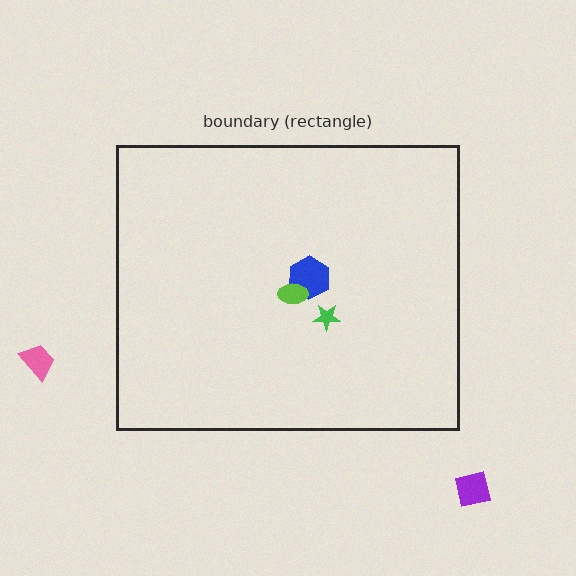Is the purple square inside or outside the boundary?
Outside.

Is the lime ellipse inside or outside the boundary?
Inside.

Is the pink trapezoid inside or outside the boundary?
Outside.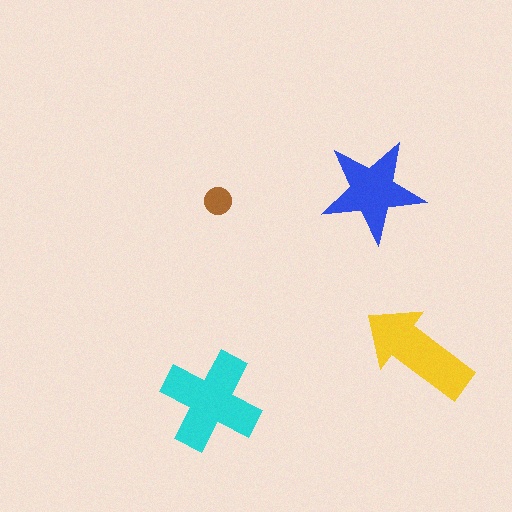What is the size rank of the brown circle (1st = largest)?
4th.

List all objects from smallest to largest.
The brown circle, the blue star, the yellow arrow, the cyan cross.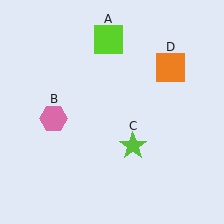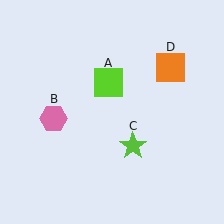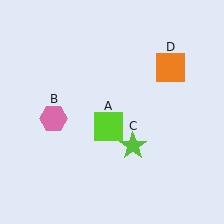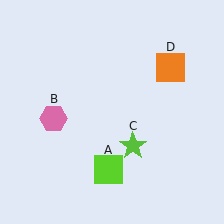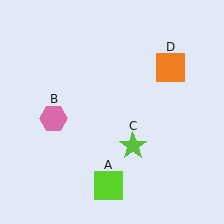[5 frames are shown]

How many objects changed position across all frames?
1 object changed position: lime square (object A).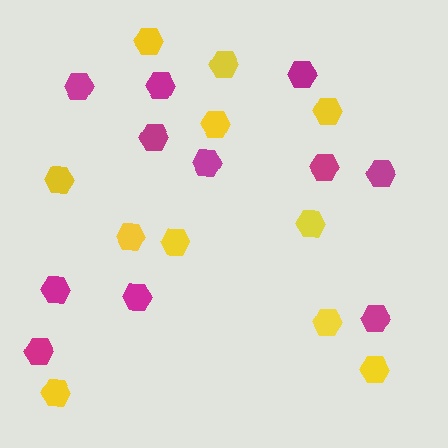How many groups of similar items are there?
There are 2 groups: one group of magenta hexagons (11) and one group of yellow hexagons (11).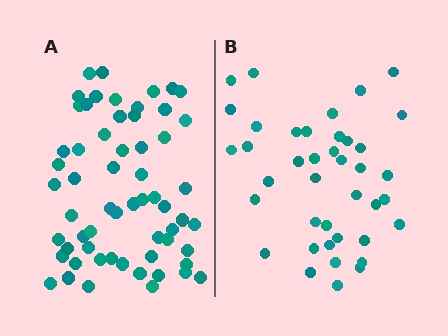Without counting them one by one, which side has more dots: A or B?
Region A (the left region) has more dots.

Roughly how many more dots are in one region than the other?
Region A has approximately 20 more dots than region B.